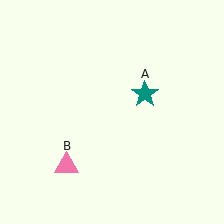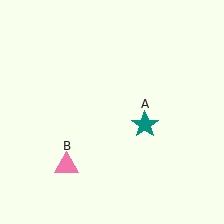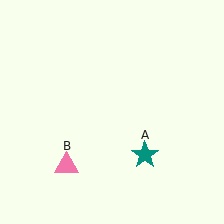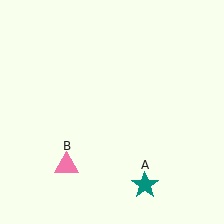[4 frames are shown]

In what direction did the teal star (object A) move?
The teal star (object A) moved down.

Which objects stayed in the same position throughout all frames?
Pink triangle (object B) remained stationary.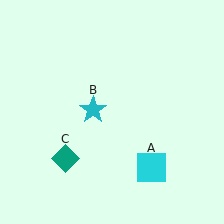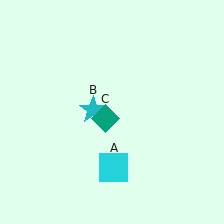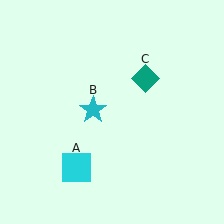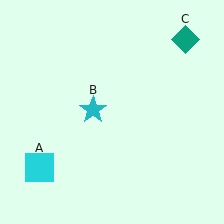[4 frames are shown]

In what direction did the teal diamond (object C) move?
The teal diamond (object C) moved up and to the right.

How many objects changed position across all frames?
2 objects changed position: cyan square (object A), teal diamond (object C).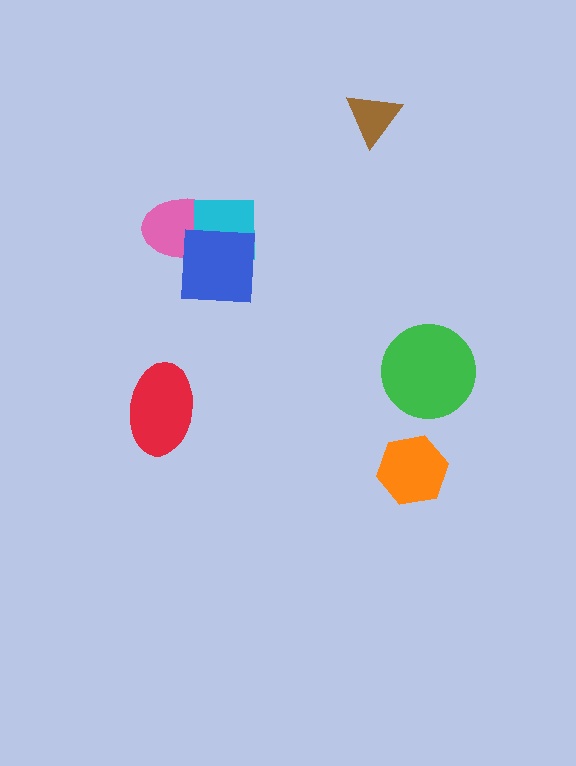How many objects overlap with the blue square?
2 objects overlap with the blue square.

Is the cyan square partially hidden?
Yes, it is partially covered by another shape.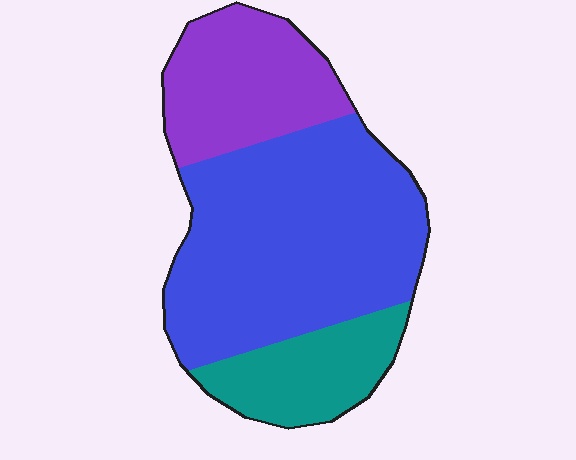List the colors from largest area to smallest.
From largest to smallest: blue, purple, teal.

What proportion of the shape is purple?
Purple covers around 25% of the shape.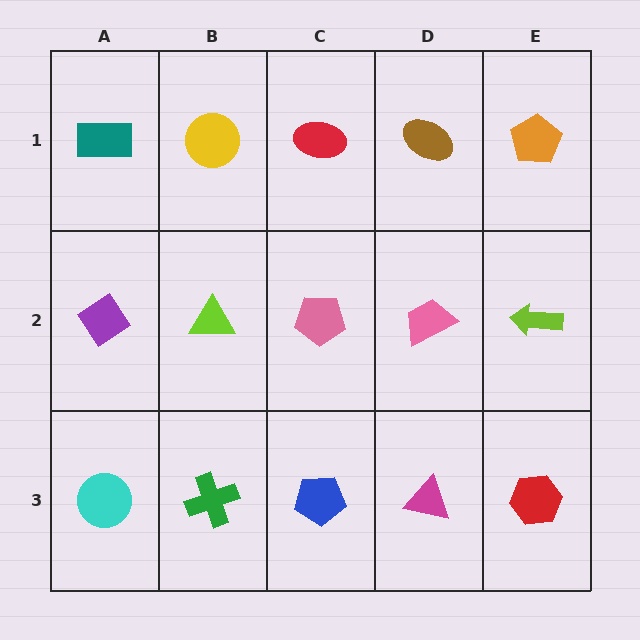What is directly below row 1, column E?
A lime arrow.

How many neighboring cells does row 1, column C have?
3.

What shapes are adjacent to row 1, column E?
A lime arrow (row 2, column E), a brown ellipse (row 1, column D).